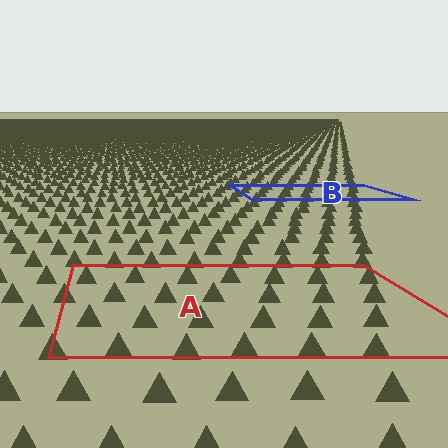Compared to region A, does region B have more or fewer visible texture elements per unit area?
Region B has more texture elements per unit area — they are packed more densely because it is farther away.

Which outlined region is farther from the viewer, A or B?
Region B is farther from the viewer — the texture elements inside it appear smaller and more densely packed.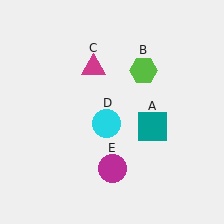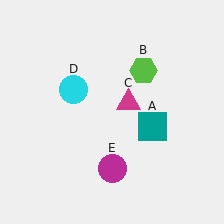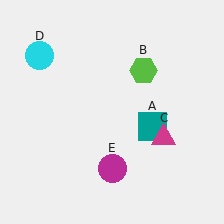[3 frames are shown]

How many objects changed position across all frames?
2 objects changed position: magenta triangle (object C), cyan circle (object D).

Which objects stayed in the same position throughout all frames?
Teal square (object A) and lime hexagon (object B) and magenta circle (object E) remained stationary.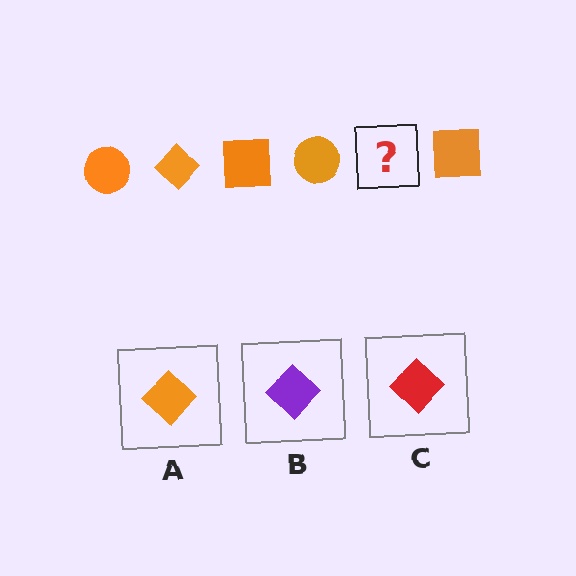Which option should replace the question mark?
Option A.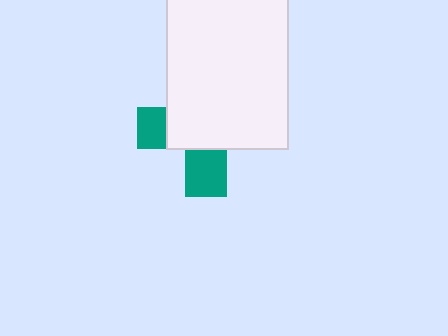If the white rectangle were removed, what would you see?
You would see the complete teal cross.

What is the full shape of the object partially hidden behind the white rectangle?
The partially hidden object is a teal cross.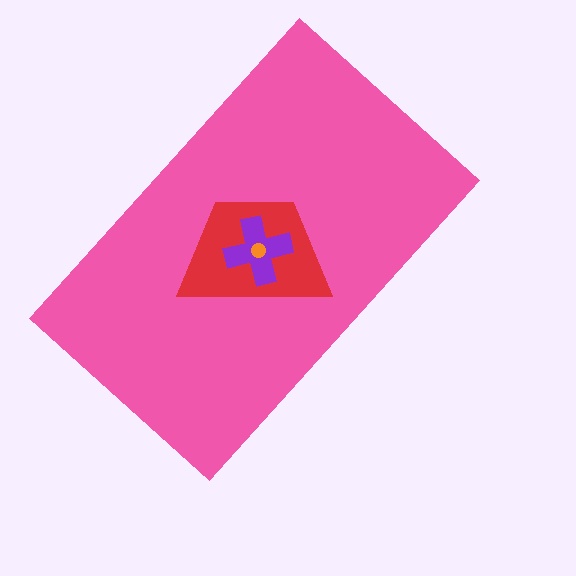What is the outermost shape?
The pink rectangle.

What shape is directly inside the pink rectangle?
The red trapezoid.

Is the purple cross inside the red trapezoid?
Yes.